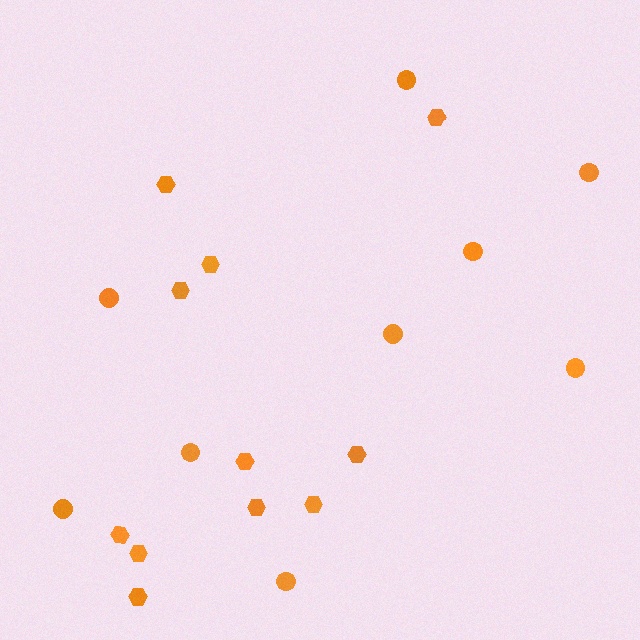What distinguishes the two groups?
There are 2 groups: one group of circles (9) and one group of hexagons (11).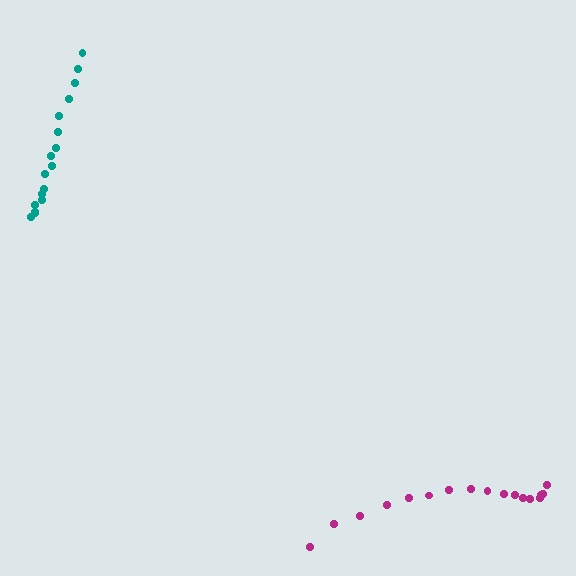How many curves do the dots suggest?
There are 2 distinct paths.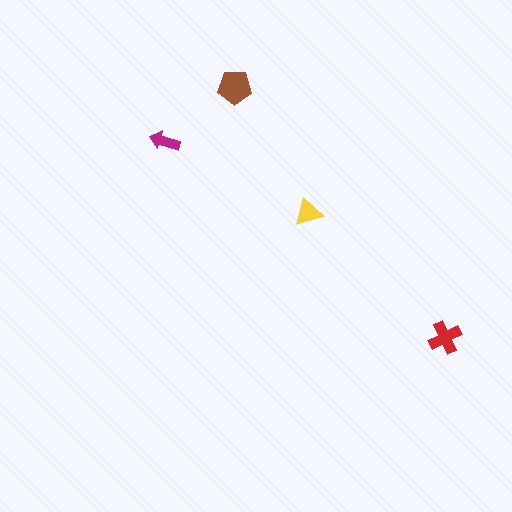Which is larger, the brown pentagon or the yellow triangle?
The brown pentagon.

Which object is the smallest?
The magenta arrow.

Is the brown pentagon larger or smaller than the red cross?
Larger.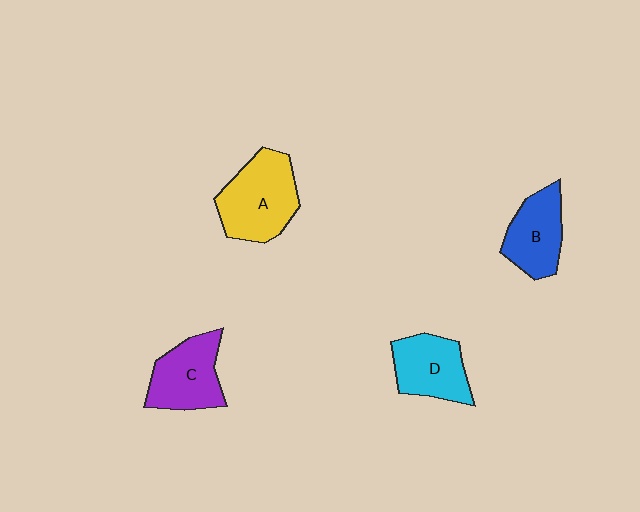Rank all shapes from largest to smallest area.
From largest to smallest: A (yellow), C (purple), D (cyan), B (blue).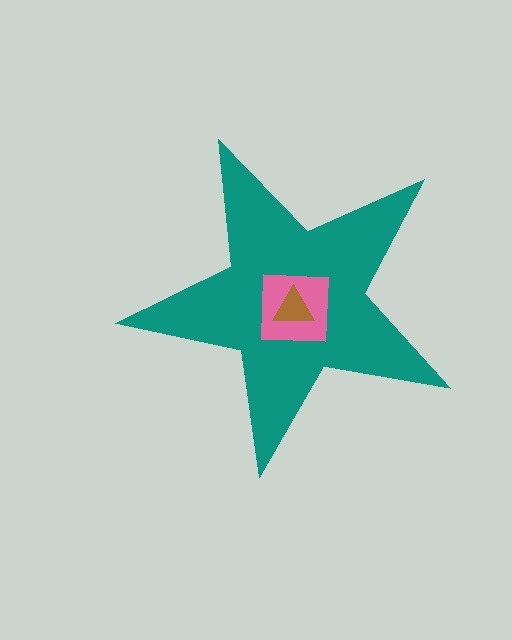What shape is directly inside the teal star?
The pink square.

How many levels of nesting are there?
3.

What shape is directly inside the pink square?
The brown triangle.